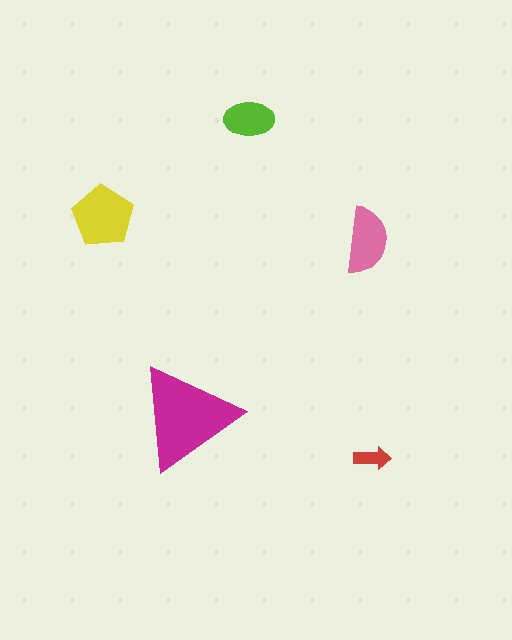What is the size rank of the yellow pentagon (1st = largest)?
2nd.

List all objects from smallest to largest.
The red arrow, the lime ellipse, the pink semicircle, the yellow pentagon, the magenta triangle.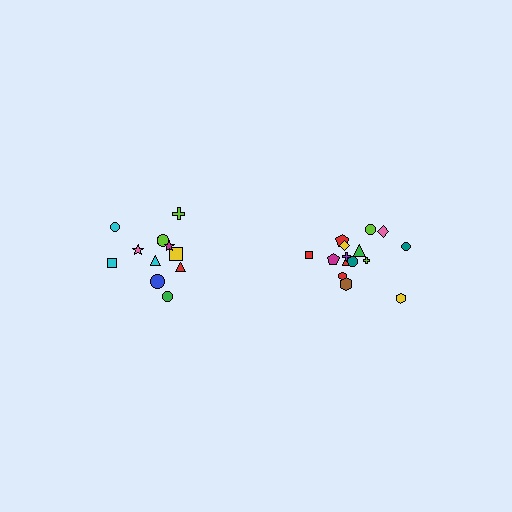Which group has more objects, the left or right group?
The right group.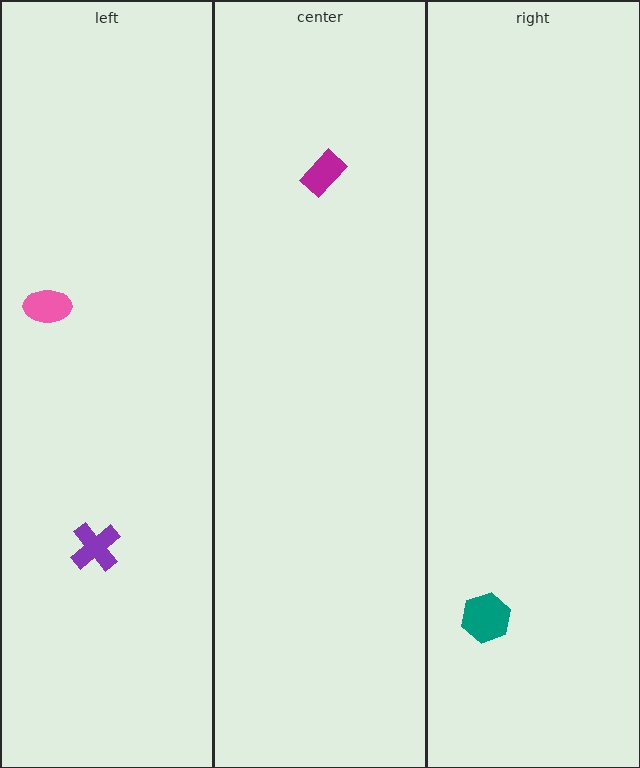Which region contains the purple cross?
The left region.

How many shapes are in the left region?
2.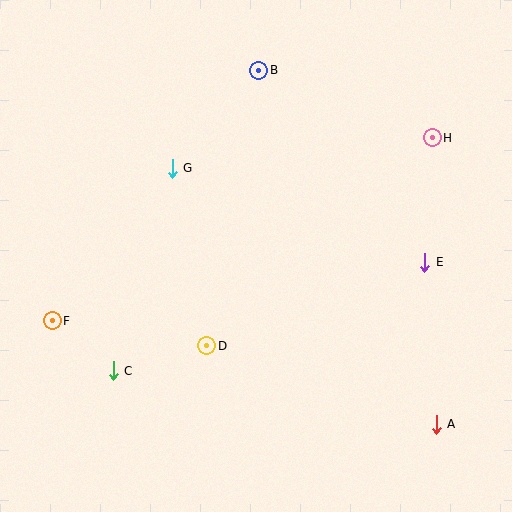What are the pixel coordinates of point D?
Point D is at (207, 346).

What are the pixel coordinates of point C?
Point C is at (113, 371).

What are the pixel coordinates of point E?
Point E is at (425, 262).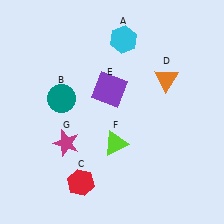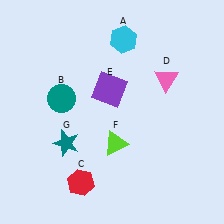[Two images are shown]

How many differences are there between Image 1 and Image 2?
There are 2 differences between the two images.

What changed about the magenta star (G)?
In Image 1, G is magenta. In Image 2, it changed to teal.